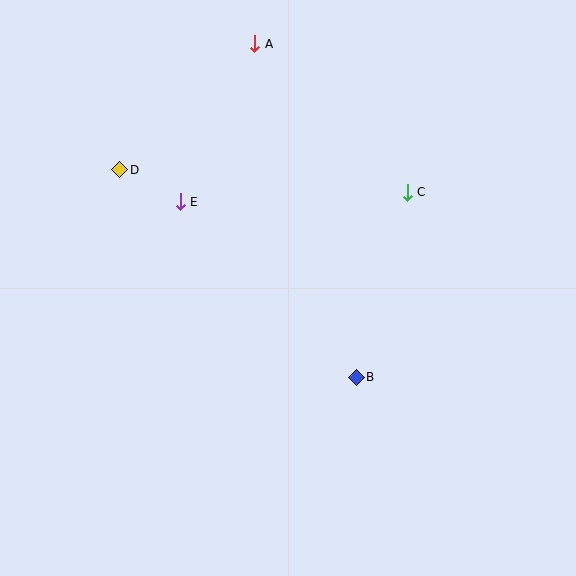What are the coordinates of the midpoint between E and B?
The midpoint between E and B is at (268, 290).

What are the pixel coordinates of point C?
Point C is at (407, 192).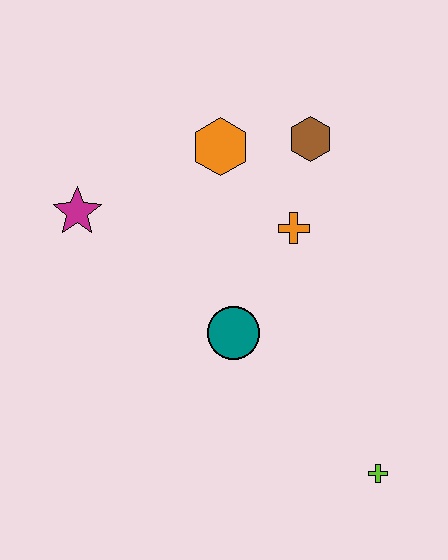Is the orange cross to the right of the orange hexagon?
Yes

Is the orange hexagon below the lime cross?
No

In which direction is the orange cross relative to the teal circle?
The orange cross is above the teal circle.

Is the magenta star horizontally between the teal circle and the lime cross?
No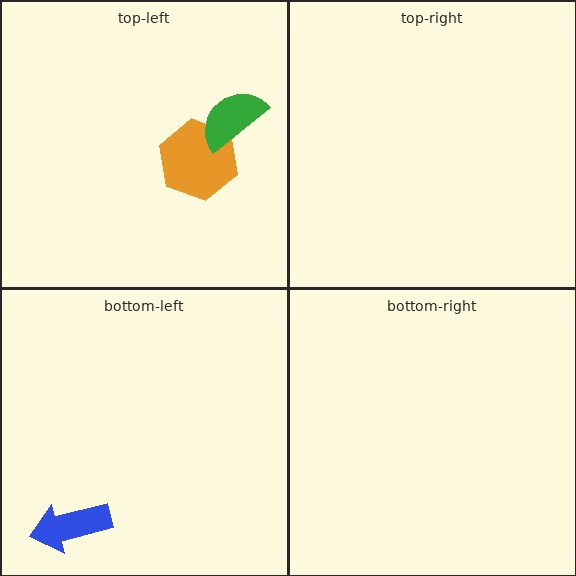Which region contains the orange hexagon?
The top-left region.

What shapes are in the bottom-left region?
The blue arrow.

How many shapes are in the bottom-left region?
1.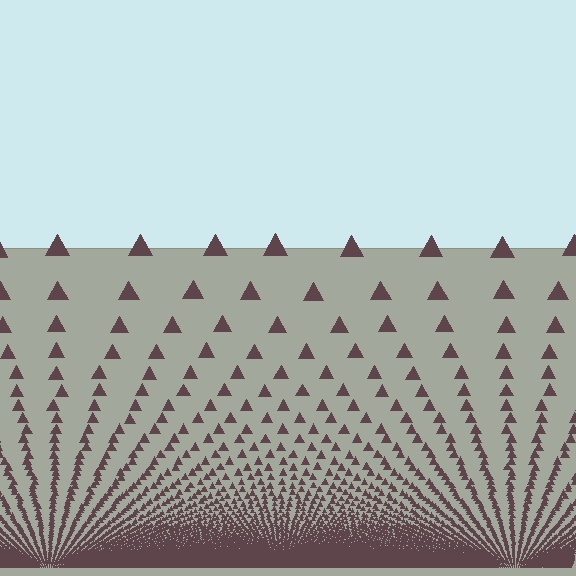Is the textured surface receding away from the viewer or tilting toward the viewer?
The surface appears to tilt toward the viewer. Texture elements get larger and sparser toward the top.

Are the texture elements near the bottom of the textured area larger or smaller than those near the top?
Smaller. The gradient is inverted — elements near the bottom are smaller and denser.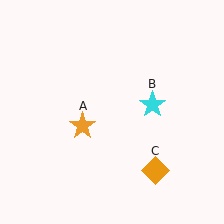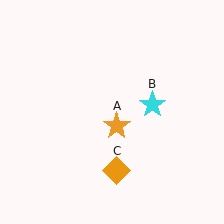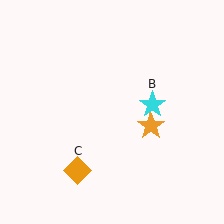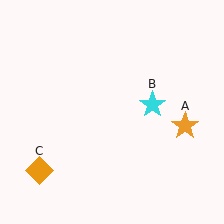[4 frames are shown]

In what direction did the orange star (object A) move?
The orange star (object A) moved right.